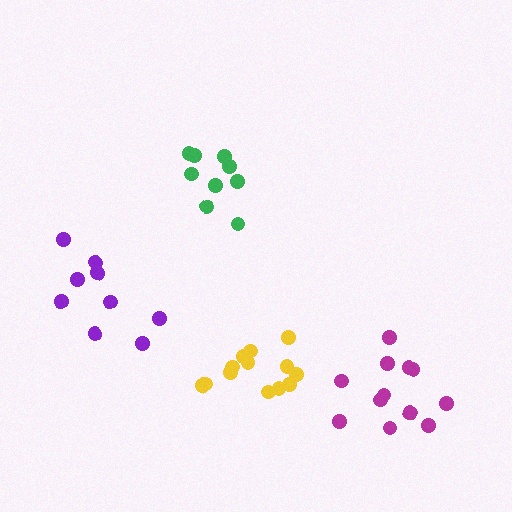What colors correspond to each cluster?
The clusters are colored: magenta, green, yellow, purple.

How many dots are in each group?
Group 1: 12 dots, Group 2: 9 dots, Group 3: 13 dots, Group 4: 9 dots (43 total).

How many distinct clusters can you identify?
There are 4 distinct clusters.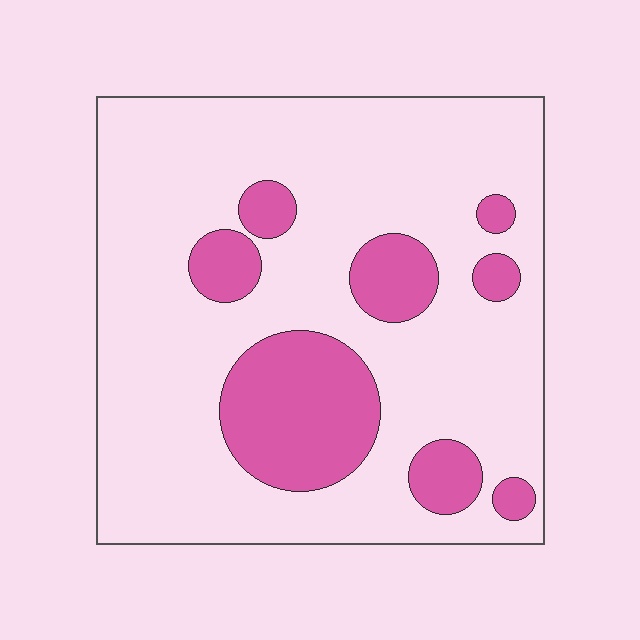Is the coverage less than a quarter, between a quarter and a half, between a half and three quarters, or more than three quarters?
Less than a quarter.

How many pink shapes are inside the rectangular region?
8.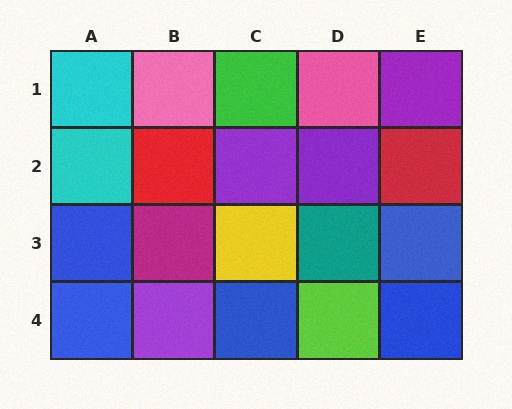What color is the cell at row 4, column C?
Blue.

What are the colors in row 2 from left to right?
Cyan, red, purple, purple, red.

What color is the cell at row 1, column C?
Green.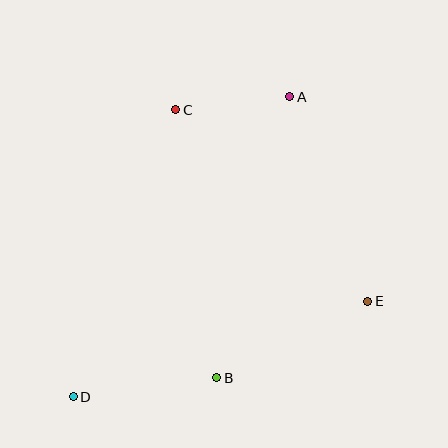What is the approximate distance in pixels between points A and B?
The distance between A and B is approximately 290 pixels.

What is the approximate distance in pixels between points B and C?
The distance between B and C is approximately 271 pixels.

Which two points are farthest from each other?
Points A and D are farthest from each other.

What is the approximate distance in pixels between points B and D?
The distance between B and D is approximately 145 pixels.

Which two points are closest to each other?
Points A and C are closest to each other.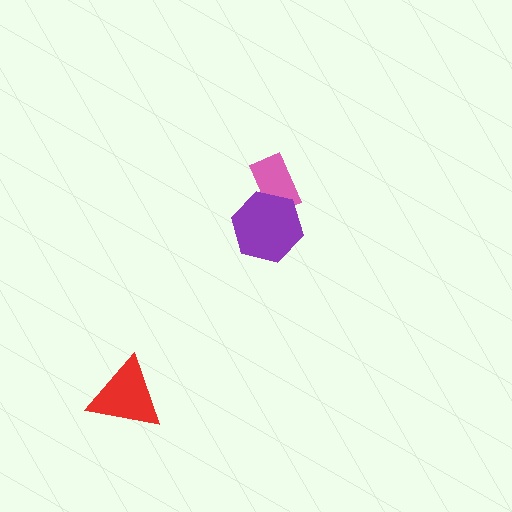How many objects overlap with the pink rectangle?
1 object overlaps with the pink rectangle.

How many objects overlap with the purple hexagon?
1 object overlaps with the purple hexagon.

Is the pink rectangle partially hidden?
Yes, it is partially covered by another shape.